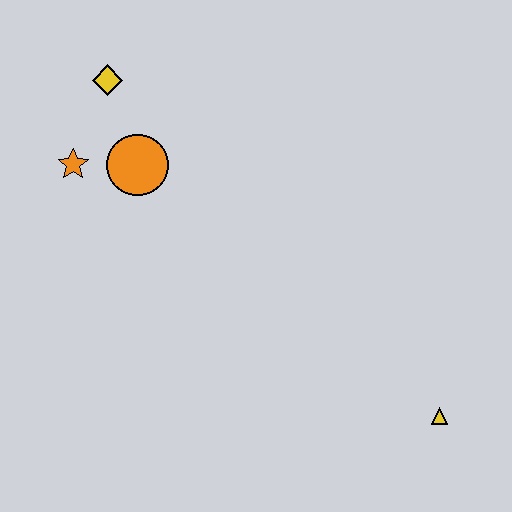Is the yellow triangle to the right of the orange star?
Yes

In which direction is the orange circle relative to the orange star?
The orange circle is to the right of the orange star.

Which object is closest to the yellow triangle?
The orange circle is closest to the yellow triangle.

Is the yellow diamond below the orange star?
No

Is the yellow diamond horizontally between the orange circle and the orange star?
Yes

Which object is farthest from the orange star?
The yellow triangle is farthest from the orange star.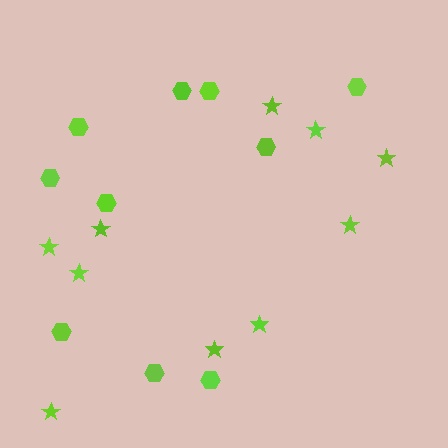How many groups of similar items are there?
There are 2 groups: one group of stars (10) and one group of hexagons (10).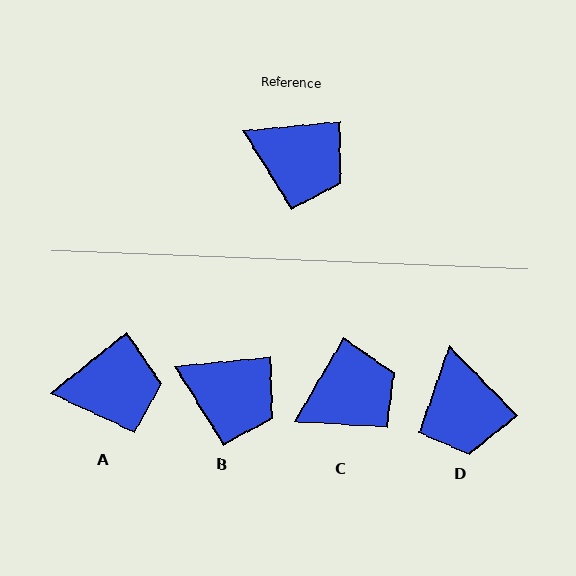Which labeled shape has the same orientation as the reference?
B.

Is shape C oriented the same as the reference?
No, it is off by about 54 degrees.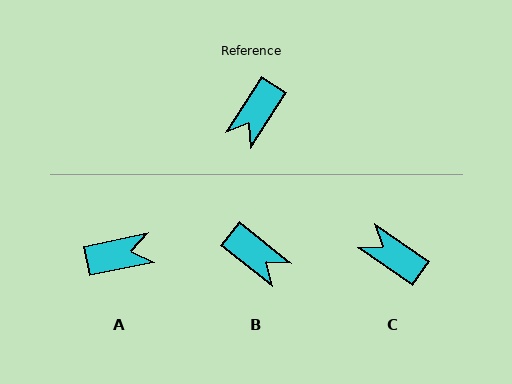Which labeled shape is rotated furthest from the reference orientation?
A, about 135 degrees away.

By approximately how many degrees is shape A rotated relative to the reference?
Approximately 135 degrees counter-clockwise.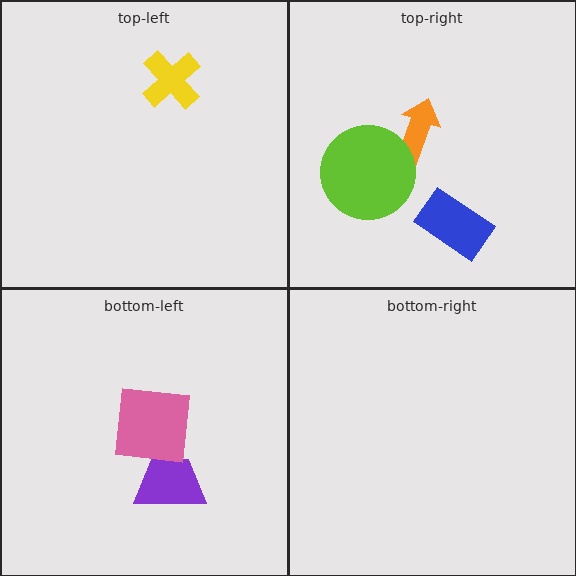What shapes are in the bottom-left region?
The purple trapezoid, the pink square.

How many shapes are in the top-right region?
3.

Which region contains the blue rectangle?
The top-right region.